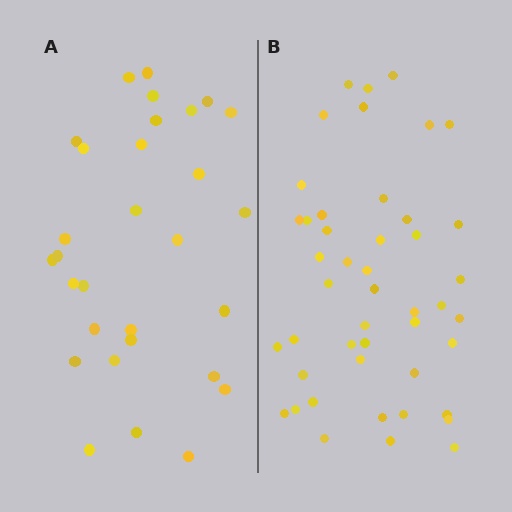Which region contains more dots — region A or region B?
Region B (the right region) has more dots.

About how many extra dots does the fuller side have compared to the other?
Region B has approximately 15 more dots than region A.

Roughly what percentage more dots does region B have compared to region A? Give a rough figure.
About 55% more.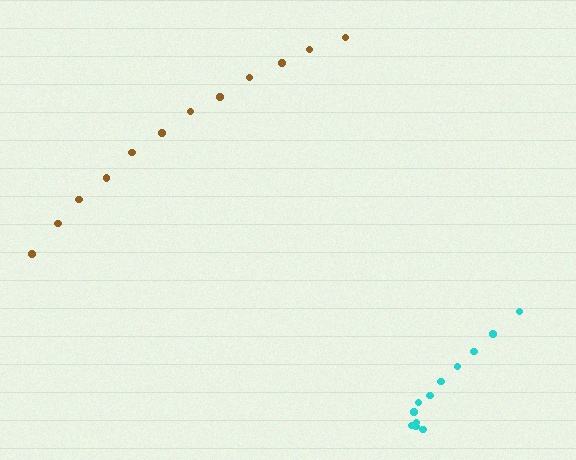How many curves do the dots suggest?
There are 2 distinct paths.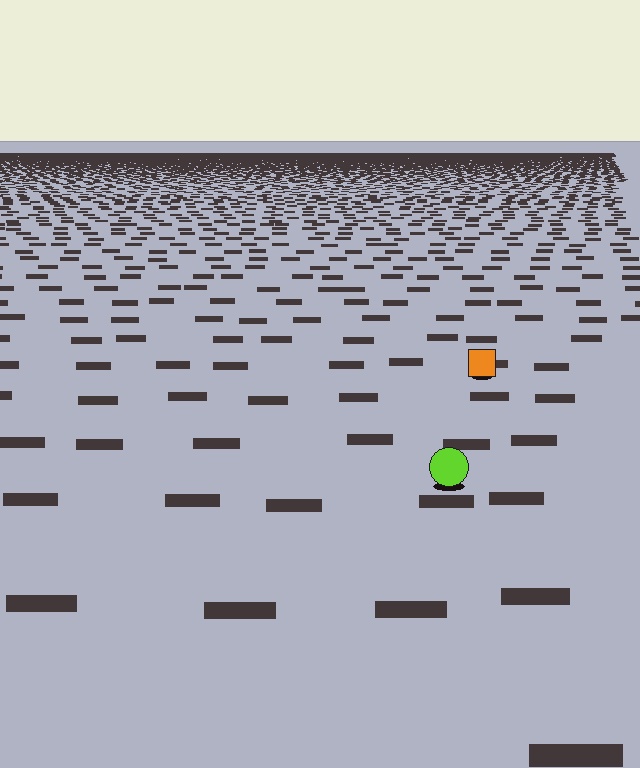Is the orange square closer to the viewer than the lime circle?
No. The lime circle is closer — you can tell from the texture gradient: the ground texture is coarser near it.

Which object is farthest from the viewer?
The orange square is farthest from the viewer. It appears smaller and the ground texture around it is denser.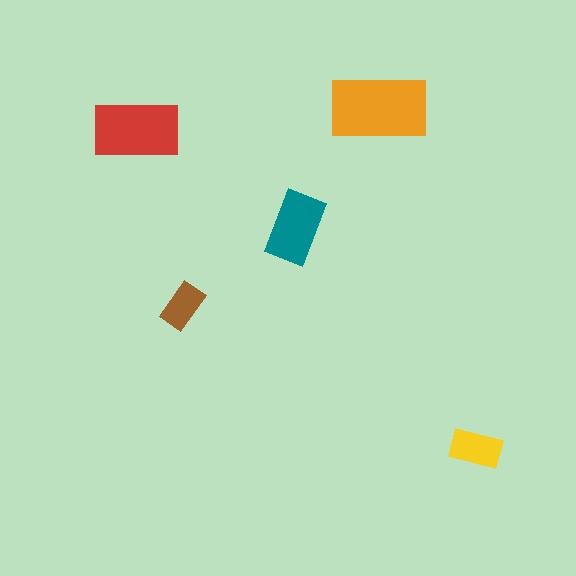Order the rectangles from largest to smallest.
the orange one, the red one, the teal one, the yellow one, the brown one.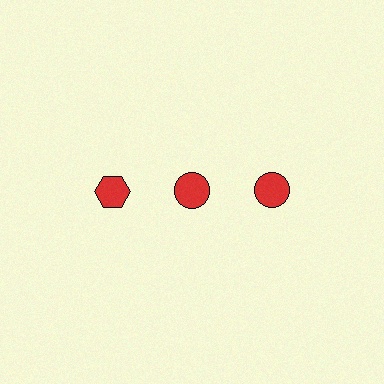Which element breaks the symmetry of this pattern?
The red hexagon in the top row, leftmost column breaks the symmetry. All other shapes are red circles.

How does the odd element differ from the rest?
It has a different shape: hexagon instead of circle.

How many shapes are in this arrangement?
There are 3 shapes arranged in a grid pattern.